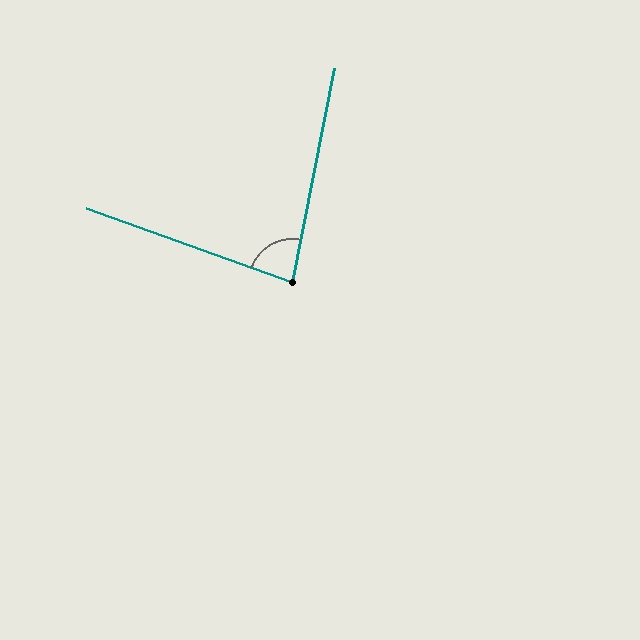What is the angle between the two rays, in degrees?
Approximately 81 degrees.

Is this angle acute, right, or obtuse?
It is acute.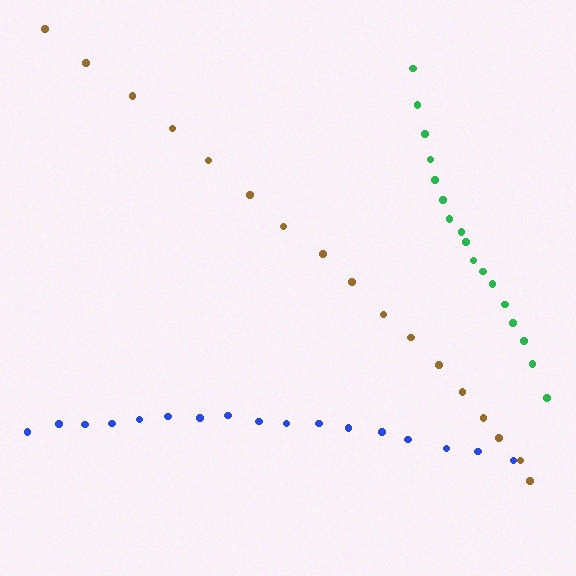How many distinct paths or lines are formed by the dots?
There are 3 distinct paths.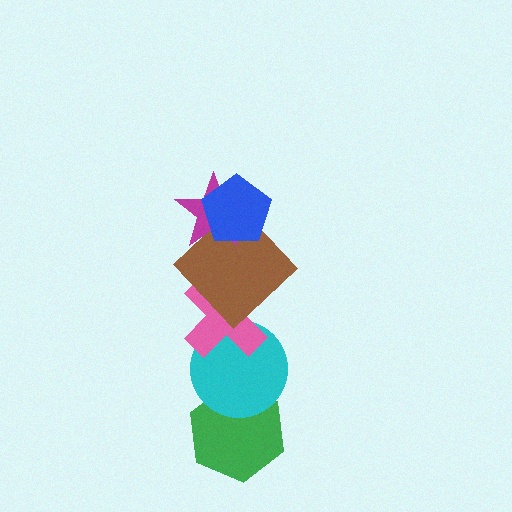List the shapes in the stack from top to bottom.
From top to bottom: the blue pentagon, the magenta star, the brown diamond, the pink cross, the cyan circle, the green hexagon.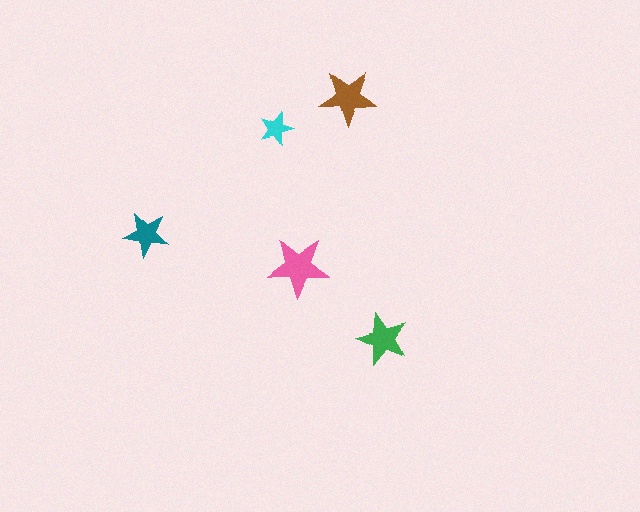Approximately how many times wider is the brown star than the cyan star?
About 1.5 times wider.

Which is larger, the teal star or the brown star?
The brown one.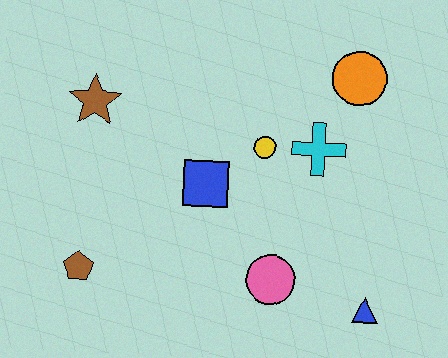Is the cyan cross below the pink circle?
No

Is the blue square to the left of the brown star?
No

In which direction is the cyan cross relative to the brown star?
The cyan cross is to the right of the brown star.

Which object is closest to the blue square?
The yellow circle is closest to the blue square.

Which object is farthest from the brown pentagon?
The orange circle is farthest from the brown pentagon.